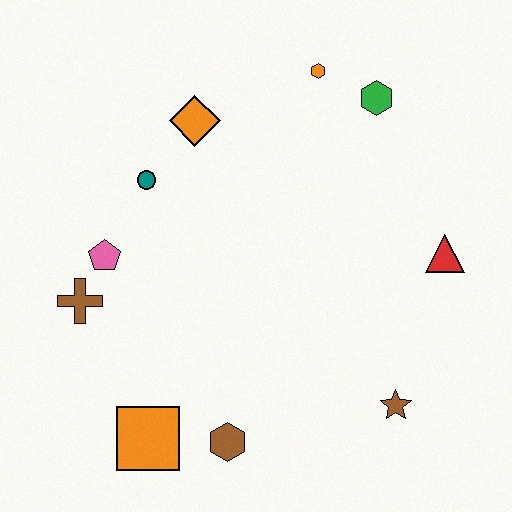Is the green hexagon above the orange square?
Yes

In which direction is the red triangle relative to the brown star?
The red triangle is above the brown star.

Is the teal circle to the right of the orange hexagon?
No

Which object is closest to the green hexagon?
The orange hexagon is closest to the green hexagon.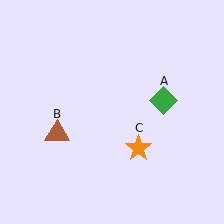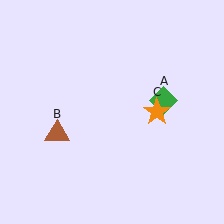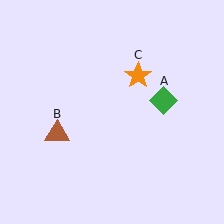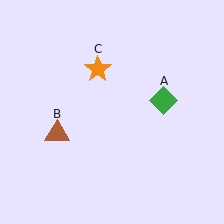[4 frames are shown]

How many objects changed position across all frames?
1 object changed position: orange star (object C).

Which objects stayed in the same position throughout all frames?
Green diamond (object A) and brown triangle (object B) remained stationary.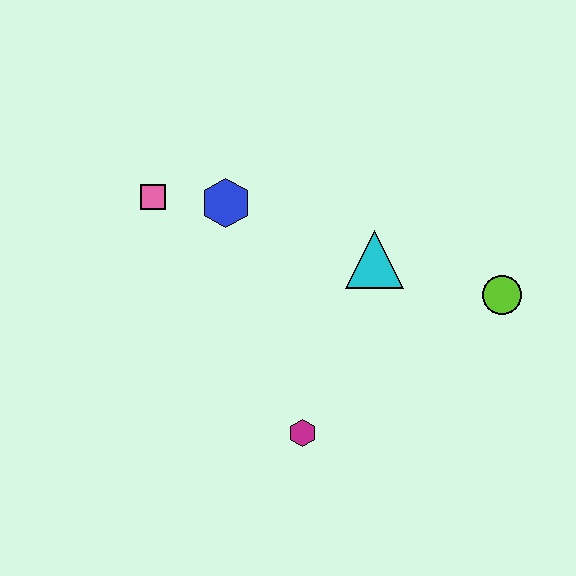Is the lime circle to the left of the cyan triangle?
No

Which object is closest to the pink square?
The blue hexagon is closest to the pink square.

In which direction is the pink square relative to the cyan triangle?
The pink square is to the left of the cyan triangle.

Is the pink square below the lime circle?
No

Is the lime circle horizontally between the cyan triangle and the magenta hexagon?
No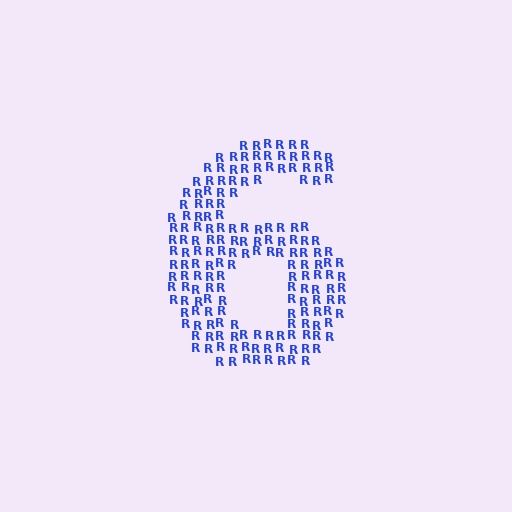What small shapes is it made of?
It is made of small letter R's.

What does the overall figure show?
The overall figure shows the digit 6.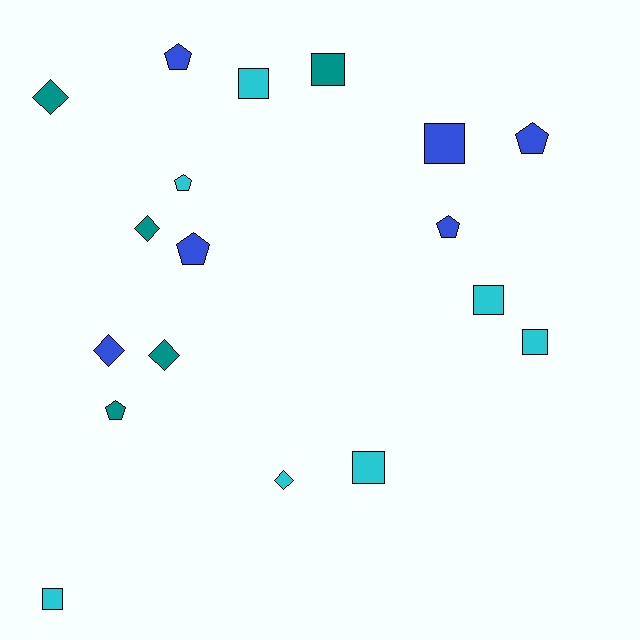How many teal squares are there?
There is 1 teal square.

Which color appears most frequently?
Cyan, with 7 objects.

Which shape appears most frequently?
Square, with 7 objects.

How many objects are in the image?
There are 18 objects.